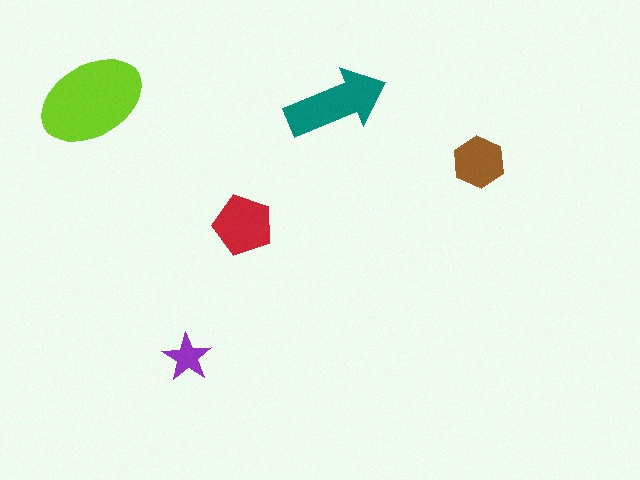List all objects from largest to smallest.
The lime ellipse, the teal arrow, the red pentagon, the brown hexagon, the purple star.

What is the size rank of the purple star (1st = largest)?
5th.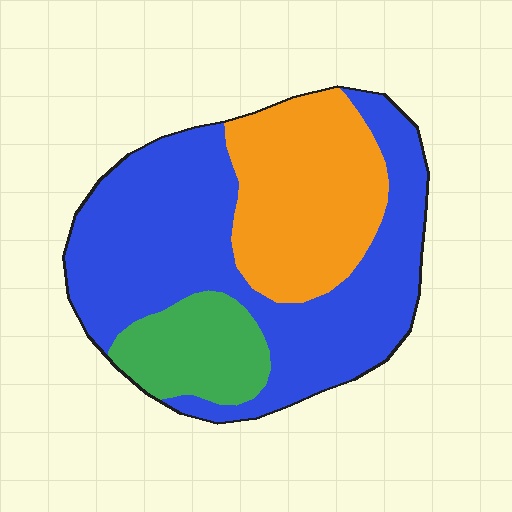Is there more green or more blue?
Blue.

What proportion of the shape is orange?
Orange covers about 30% of the shape.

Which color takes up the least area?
Green, at roughly 15%.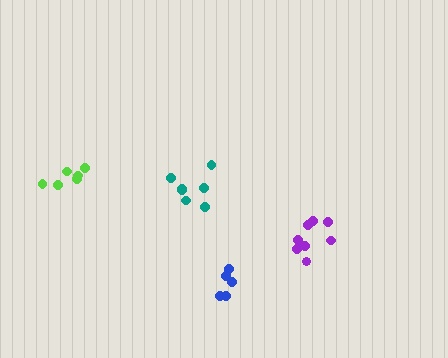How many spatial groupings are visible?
There are 4 spatial groupings.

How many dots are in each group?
Group 1: 8 dots, Group 2: 6 dots, Group 3: 5 dots, Group 4: 7 dots (26 total).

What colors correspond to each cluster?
The clusters are colored: purple, lime, blue, teal.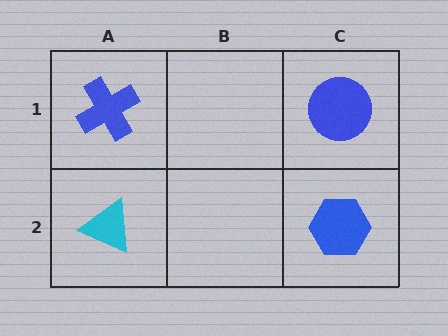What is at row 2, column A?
A cyan triangle.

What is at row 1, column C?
A blue circle.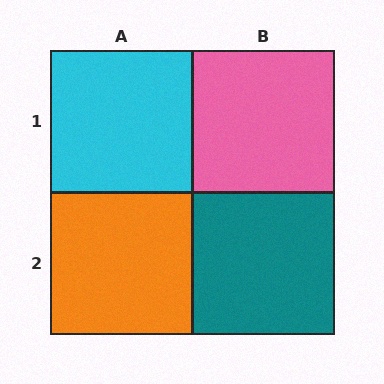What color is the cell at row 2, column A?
Orange.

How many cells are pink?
1 cell is pink.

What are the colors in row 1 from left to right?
Cyan, pink.